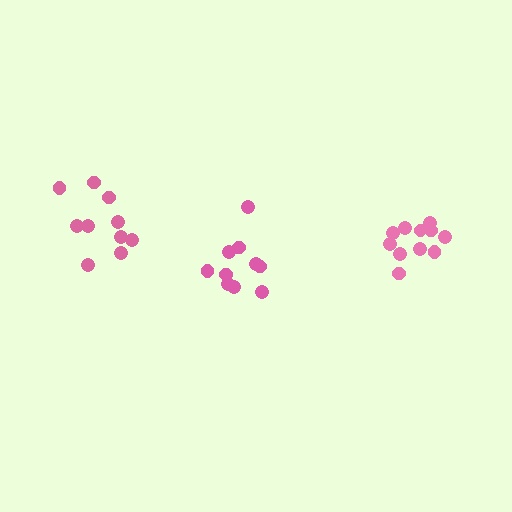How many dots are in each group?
Group 1: 10 dots, Group 2: 11 dots, Group 3: 10 dots (31 total).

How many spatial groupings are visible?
There are 3 spatial groupings.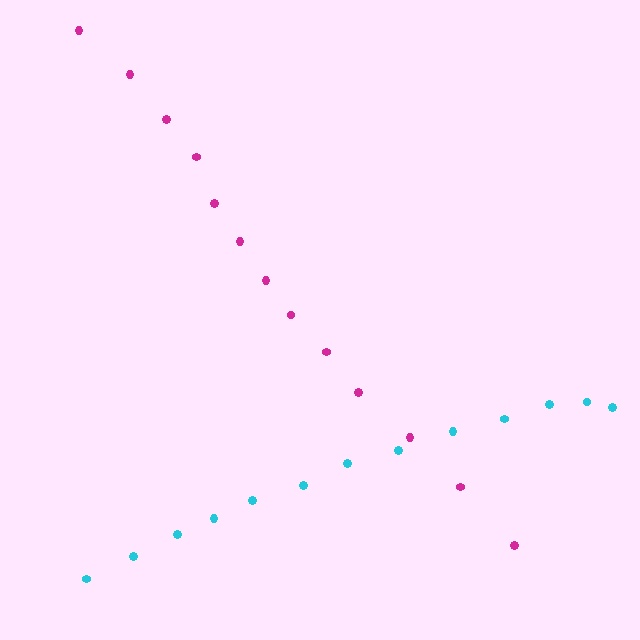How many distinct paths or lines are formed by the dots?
There are 2 distinct paths.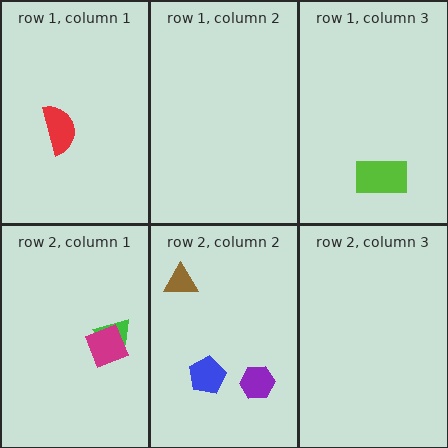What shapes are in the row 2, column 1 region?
The green trapezoid, the magenta square.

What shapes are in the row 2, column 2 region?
The brown triangle, the purple hexagon, the blue pentagon.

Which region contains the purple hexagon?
The row 2, column 2 region.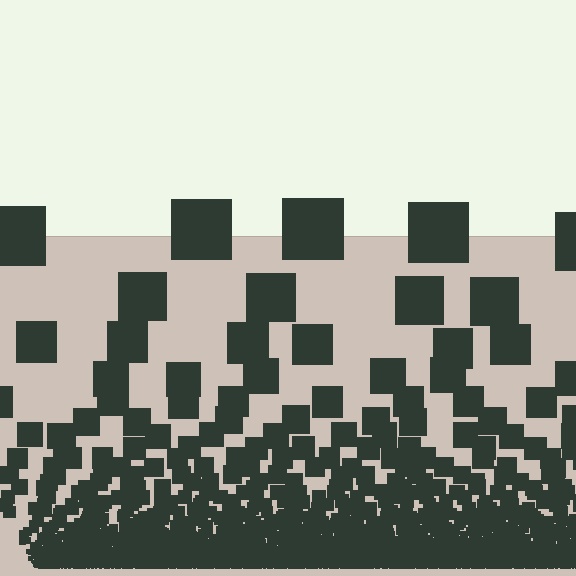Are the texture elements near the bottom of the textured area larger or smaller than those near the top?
Smaller. The gradient is inverted — elements near the bottom are smaller and denser.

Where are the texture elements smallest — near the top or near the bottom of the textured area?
Near the bottom.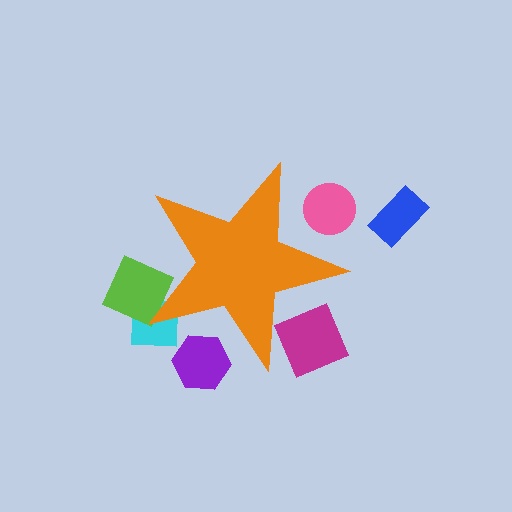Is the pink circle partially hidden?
Yes, the pink circle is partially hidden behind the orange star.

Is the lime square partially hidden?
Yes, the lime square is partially hidden behind the orange star.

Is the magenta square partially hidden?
Yes, the magenta square is partially hidden behind the orange star.